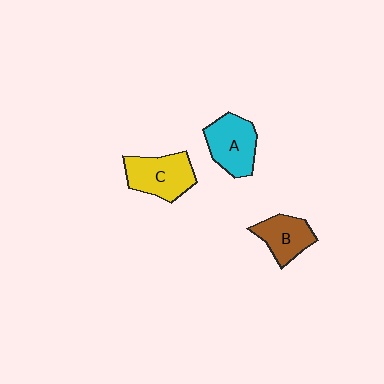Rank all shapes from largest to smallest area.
From largest to smallest: C (yellow), A (cyan), B (brown).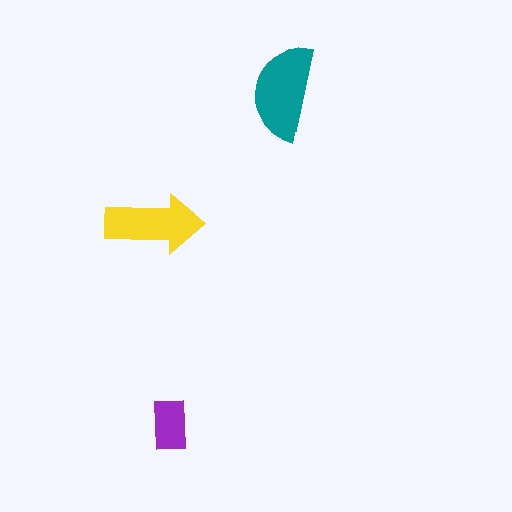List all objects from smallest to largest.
The purple rectangle, the yellow arrow, the teal semicircle.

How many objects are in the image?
There are 3 objects in the image.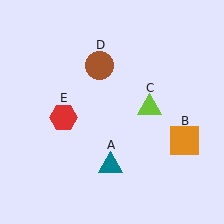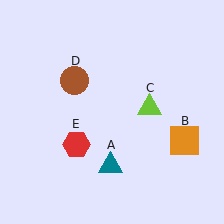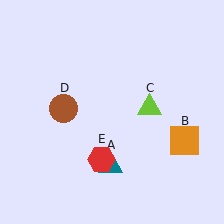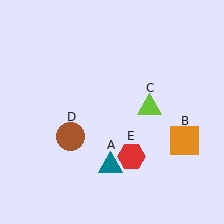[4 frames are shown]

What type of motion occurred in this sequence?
The brown circle (object D), red hexagon (object E) rotated counterclockwise around the center of the scene.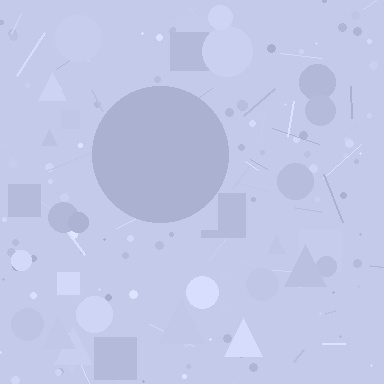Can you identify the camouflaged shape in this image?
The camouflaged shape is a circle.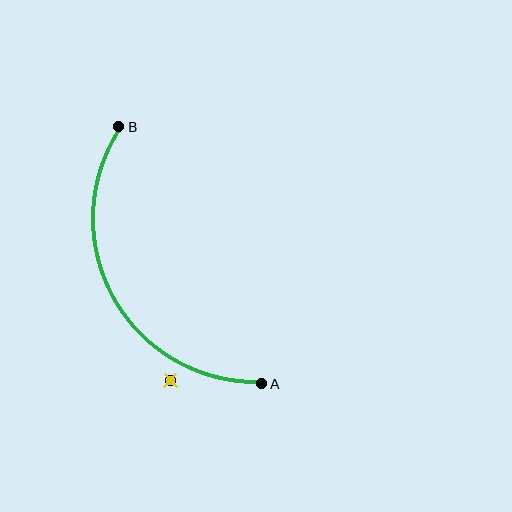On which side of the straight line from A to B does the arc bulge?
The arc bulges to the left of the straight line connecting A and B.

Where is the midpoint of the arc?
The arc midpoint is the point on the curve farthest from the straight line joining A and B. It sits to the left of that line.